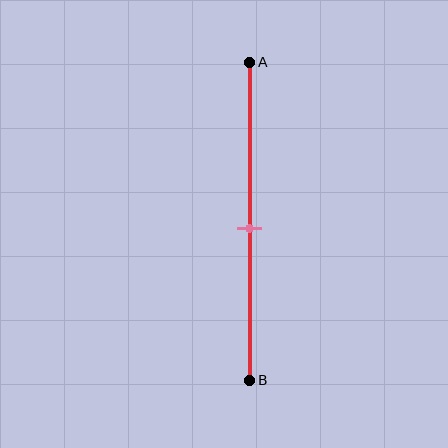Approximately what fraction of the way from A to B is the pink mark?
The pink mark is approximately 50% of the way from A to B.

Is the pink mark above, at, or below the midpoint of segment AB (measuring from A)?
The pink mark is approximately at the midpoint of segment AB.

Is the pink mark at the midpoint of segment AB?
Yes, the mark is approximately at the midpoint.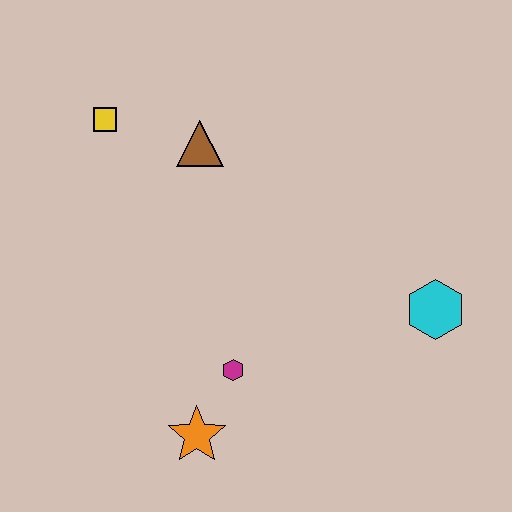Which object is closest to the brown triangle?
The yellow square is closest to the brown triangle.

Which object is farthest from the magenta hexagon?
The yellow square is farthest from the magenta hexagon.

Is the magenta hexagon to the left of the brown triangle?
No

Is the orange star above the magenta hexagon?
No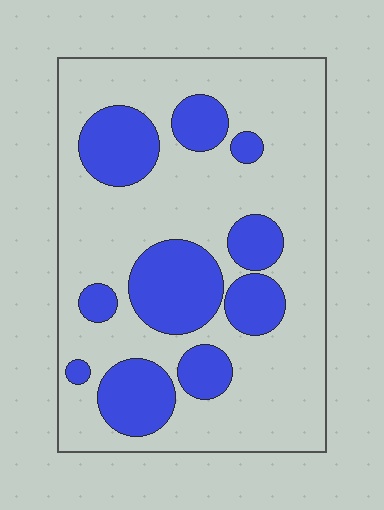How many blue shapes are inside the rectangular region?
10.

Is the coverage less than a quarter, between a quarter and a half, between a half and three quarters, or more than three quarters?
Between a quarter and a half.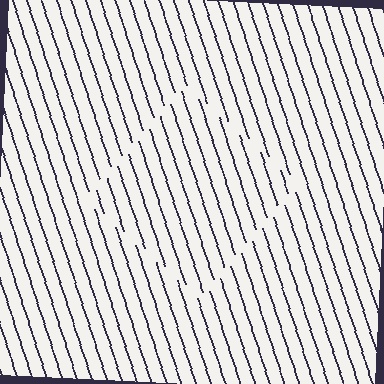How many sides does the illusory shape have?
4 sides — the line-ends trace a square.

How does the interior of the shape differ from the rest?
The interior of the shape contains the same grating, shifted by half a period — the contour is defined by the phase discontinuity where line-ends from the inner and outer gratings abut.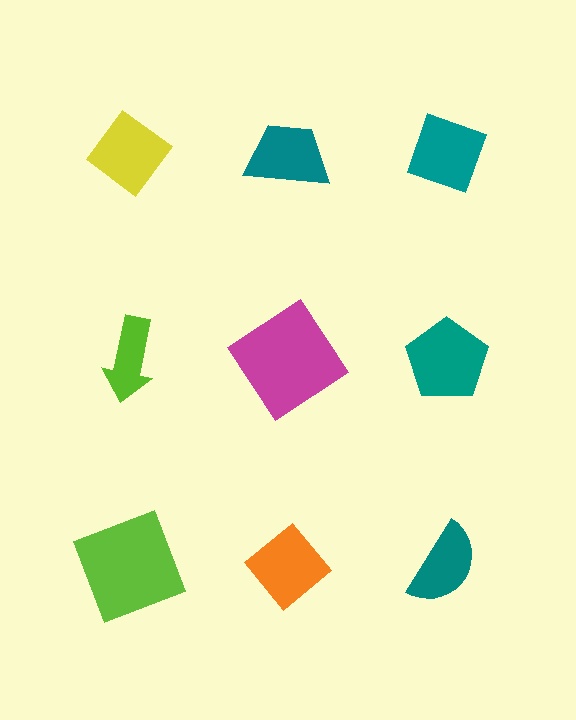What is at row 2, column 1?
A lime arrow.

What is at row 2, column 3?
A teal pentagon.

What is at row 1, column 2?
A teal trapezoid.